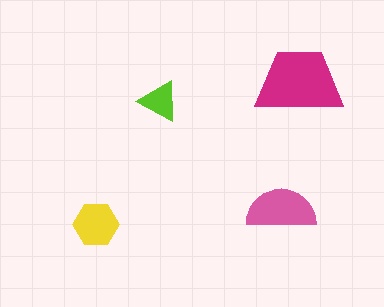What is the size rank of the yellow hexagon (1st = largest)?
3rd.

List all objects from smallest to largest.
The lime triangle, the yellow hexagon, the pink semicircle, the magenta trapezoid.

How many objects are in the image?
There are 4 objects in the image.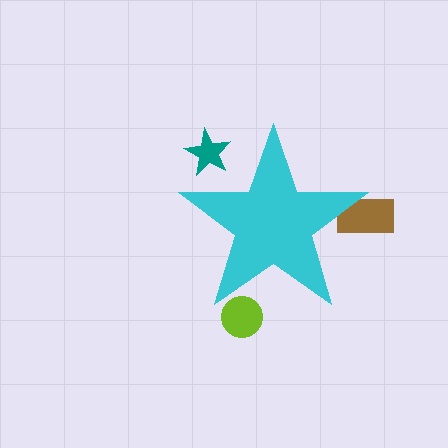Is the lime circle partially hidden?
Yes, the lime circle is partially hidden behind the cyan star.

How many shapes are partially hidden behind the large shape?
3 shapes are partially hidden.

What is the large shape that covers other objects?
A cyan star.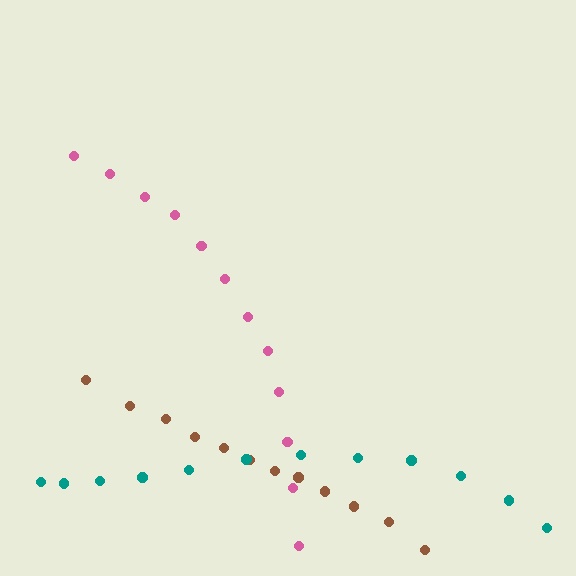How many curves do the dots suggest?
There are 3 distinct paths.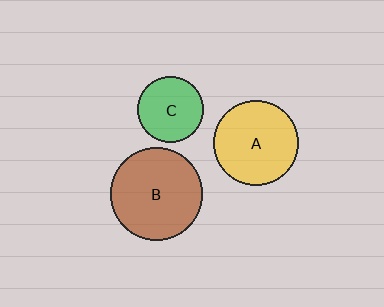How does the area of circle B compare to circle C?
Approximately 2.0 times.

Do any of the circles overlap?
No, none of the circles overlap.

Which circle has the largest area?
Circle B (brown).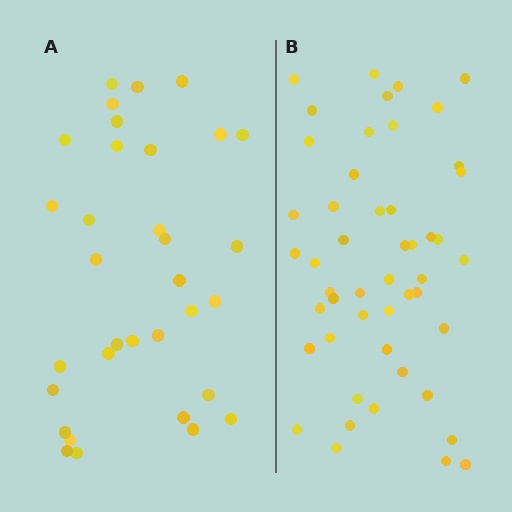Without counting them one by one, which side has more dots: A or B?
Region B (the right region) has more dots.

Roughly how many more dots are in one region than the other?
Region B has approximately 15 more dots than region A.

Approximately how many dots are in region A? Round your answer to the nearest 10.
About 30 dots. (The exact count is 33, which rounds to 30.)